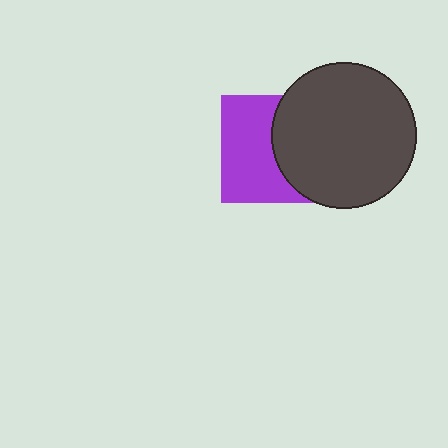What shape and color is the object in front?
The object in front is a dark gray circle.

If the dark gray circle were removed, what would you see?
You would see the complete purple square.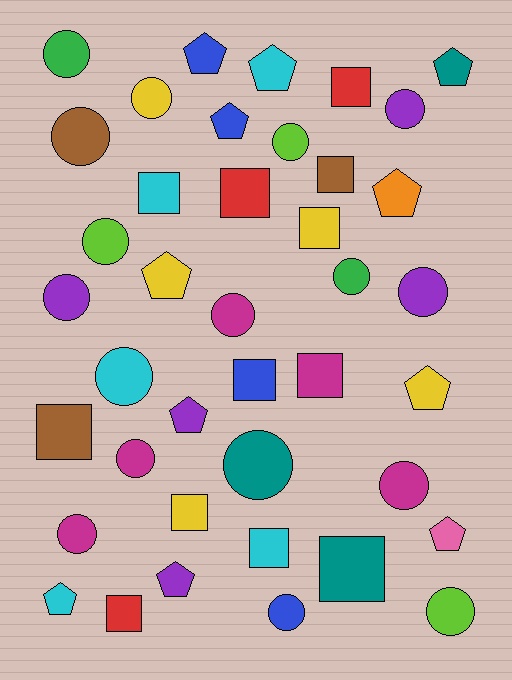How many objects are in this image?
There are 40 objects.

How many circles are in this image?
There are 17 circles.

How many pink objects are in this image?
There is 1 pink object.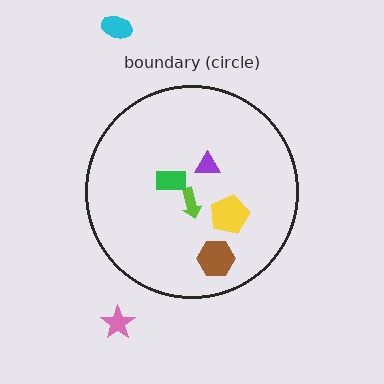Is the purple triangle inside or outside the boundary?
Inside.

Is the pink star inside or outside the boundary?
Outside.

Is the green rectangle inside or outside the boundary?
Inside.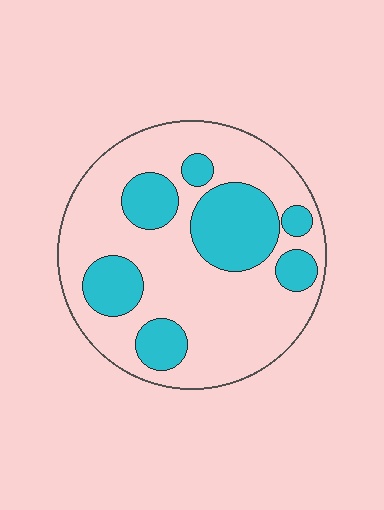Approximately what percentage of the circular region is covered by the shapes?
Approximately 30%.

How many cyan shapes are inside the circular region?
7.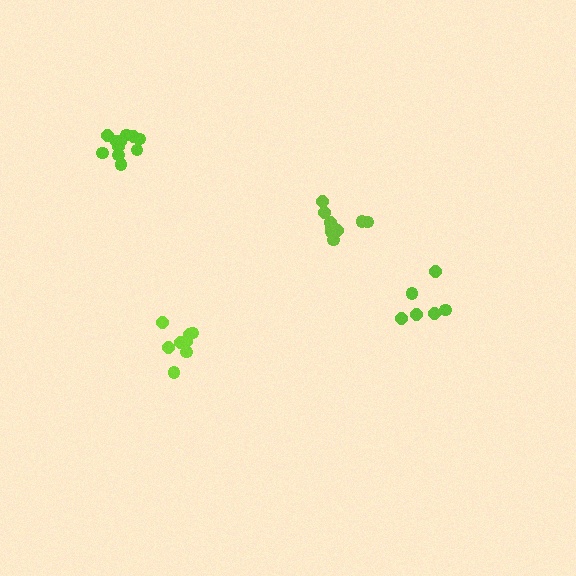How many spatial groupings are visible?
There are 4 spatial groupings.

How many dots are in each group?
Group 1: 6 dots, Group 2: 8 dots, Group 3: 10 dots, Group 4: 11 dots (35 total).